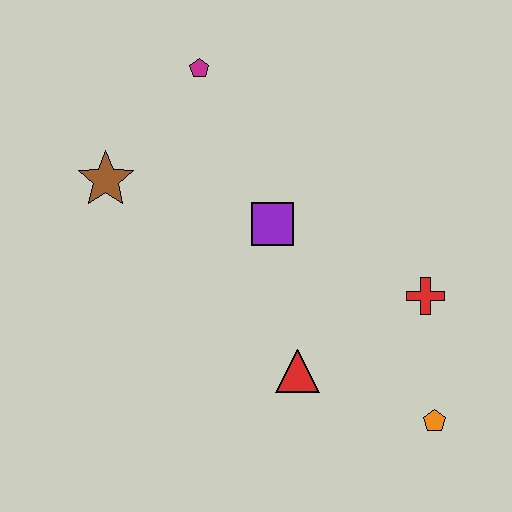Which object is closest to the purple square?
The red triangle is closest to the purple square.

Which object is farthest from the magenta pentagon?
The orange pentagon is farthest from the magenta pentagon.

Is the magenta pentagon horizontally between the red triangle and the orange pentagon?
No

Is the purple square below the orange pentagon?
No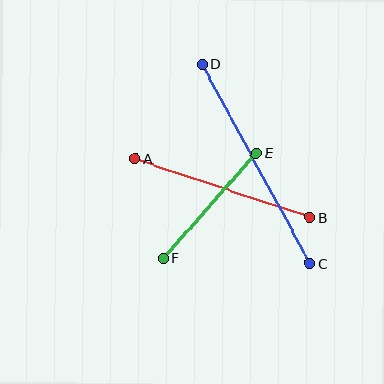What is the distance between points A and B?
The distance is approximately 183 pixels.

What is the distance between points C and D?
The distance is approximately 226 pixels.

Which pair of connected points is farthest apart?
Points C and D are farthest apart.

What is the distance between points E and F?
The distance is approximately 140 pixels.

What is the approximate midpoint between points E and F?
The midpoint is at approximately (210, 206) pixels.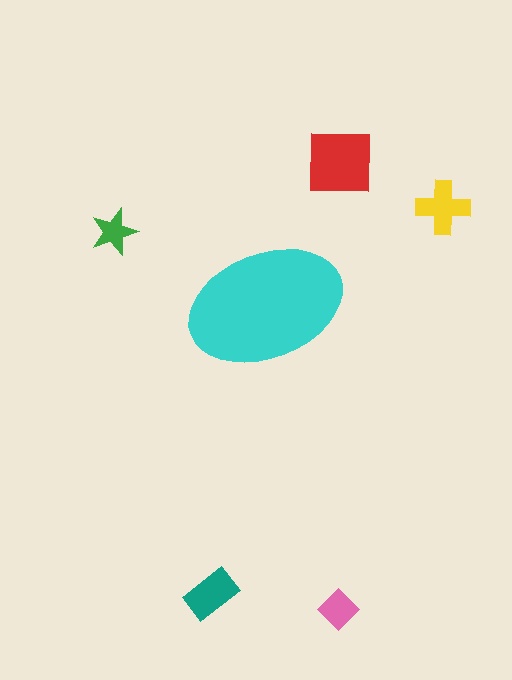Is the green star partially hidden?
No, the green star is fully visible.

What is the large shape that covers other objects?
A cyan ellipse.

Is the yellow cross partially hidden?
No, the yellow cross is fully visible.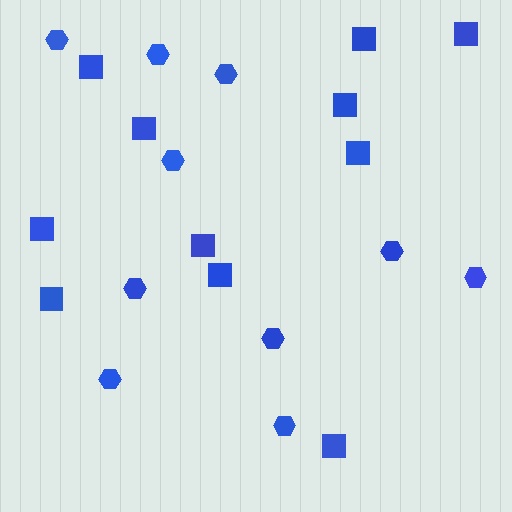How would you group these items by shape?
There are 2 groups: one group of hexagons (10) and one group of squares (11).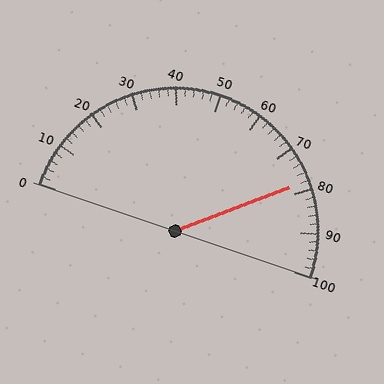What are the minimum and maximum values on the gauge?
The gauge ranges from 0 to 100.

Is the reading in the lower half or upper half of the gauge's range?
The reading is in the upper half of the range (0 to 100).